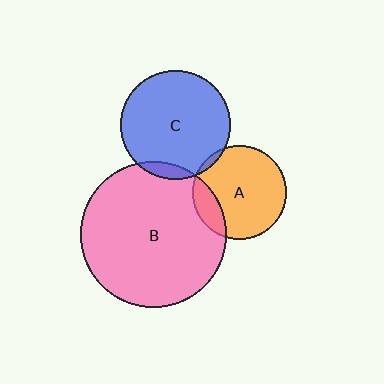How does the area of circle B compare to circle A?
Approximately 2.4 times.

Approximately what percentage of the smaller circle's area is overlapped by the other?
Approximately 5%.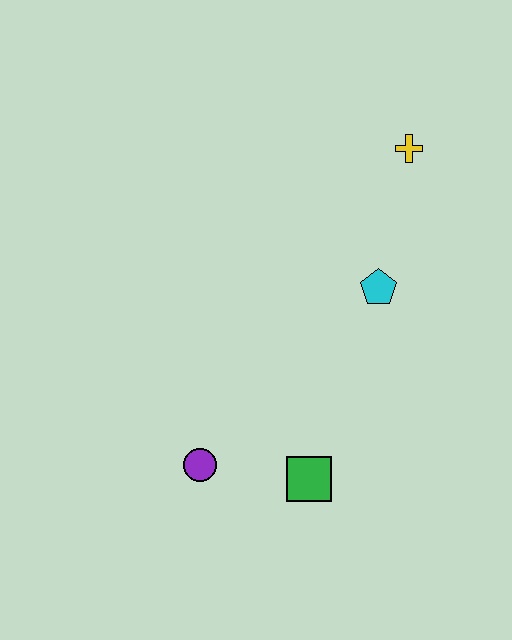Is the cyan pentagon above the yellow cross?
No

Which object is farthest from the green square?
The yellow cross is farthest from the green square.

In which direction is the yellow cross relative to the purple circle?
The yellow cross is above the purple circle.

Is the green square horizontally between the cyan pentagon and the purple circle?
Yes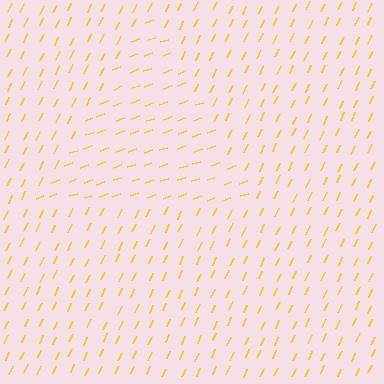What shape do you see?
I see a triangle.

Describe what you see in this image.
The image is filled with small yellow line segments. A triangle region in the image has lines oriented differently from the surrounding lines, creating a visible texture boundary.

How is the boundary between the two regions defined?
The boundary is defined purely by a change in line orientation (approximately 45 degrees difference). All lines are the same color and thickness.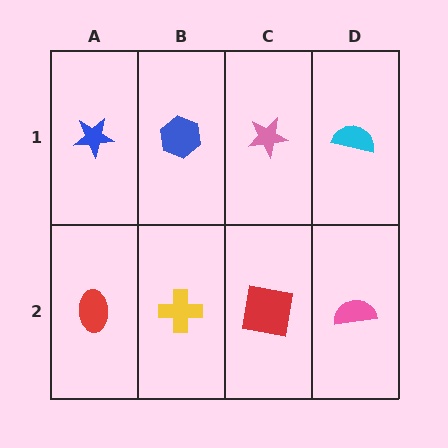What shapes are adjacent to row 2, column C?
A pink star (row 1, column C), a yellow cross (row 2, column B), a pink semicircle (row 2, column D).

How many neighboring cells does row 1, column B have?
3.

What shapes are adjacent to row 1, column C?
A red square (row 2, column C), a blue hexagon (row 1, column B), a cyan semicircle (row 1, column D).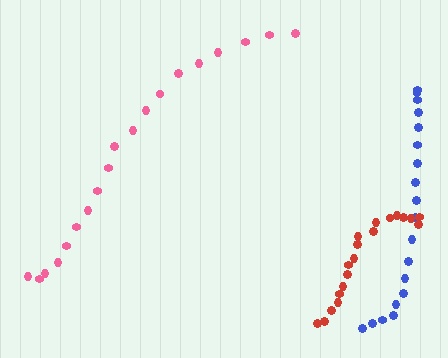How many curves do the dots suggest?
There are 3 distinct paths.